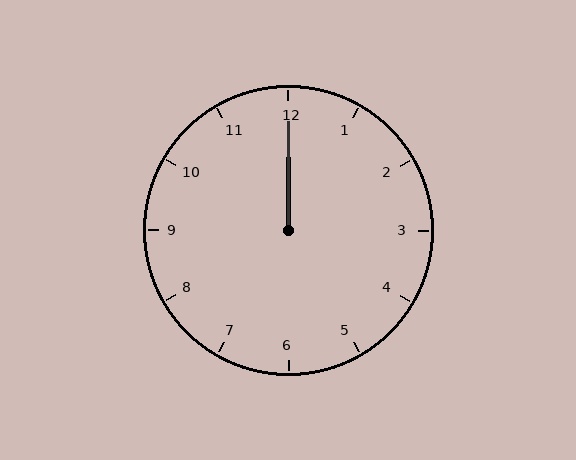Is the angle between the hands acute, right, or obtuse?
It is acute.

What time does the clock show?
12:00.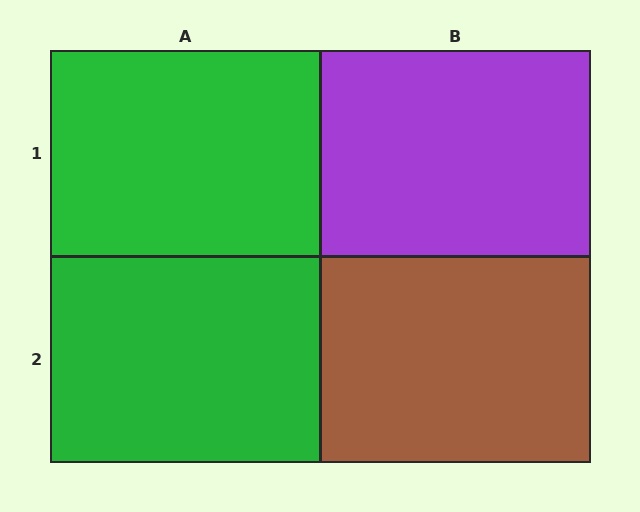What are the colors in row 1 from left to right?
Green, purple.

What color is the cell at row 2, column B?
Brown.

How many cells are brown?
1 cell is brown.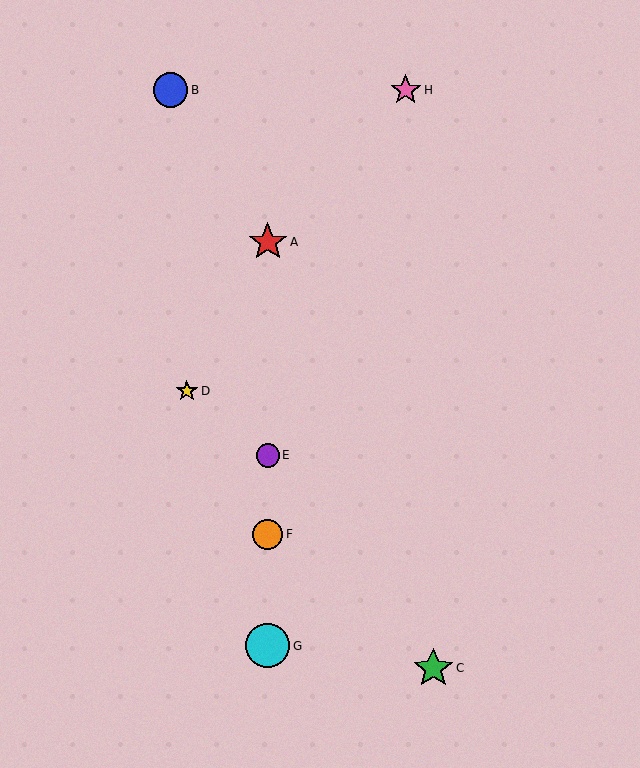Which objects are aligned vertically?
Objects A, E, F, G are aligned vertically.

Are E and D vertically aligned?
No, E is at x≈268 and D is at x≈187.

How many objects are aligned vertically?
4 objects (A, E, F, G) are aligned vertically.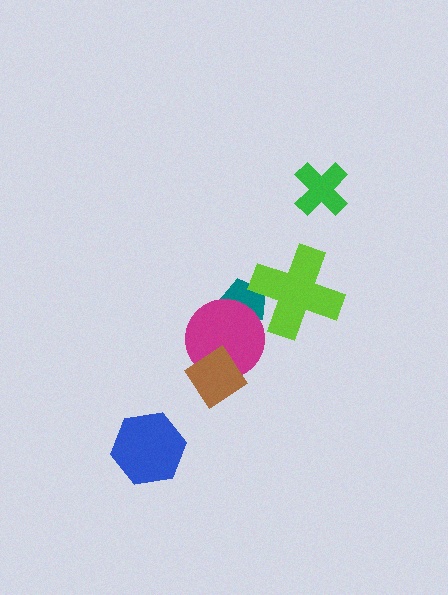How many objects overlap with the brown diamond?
1 object overlaps with the brown diamond.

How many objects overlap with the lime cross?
1 object overlaps with the lime cross.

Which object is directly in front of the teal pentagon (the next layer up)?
The magenta circle is directly in front of the teal pentagon.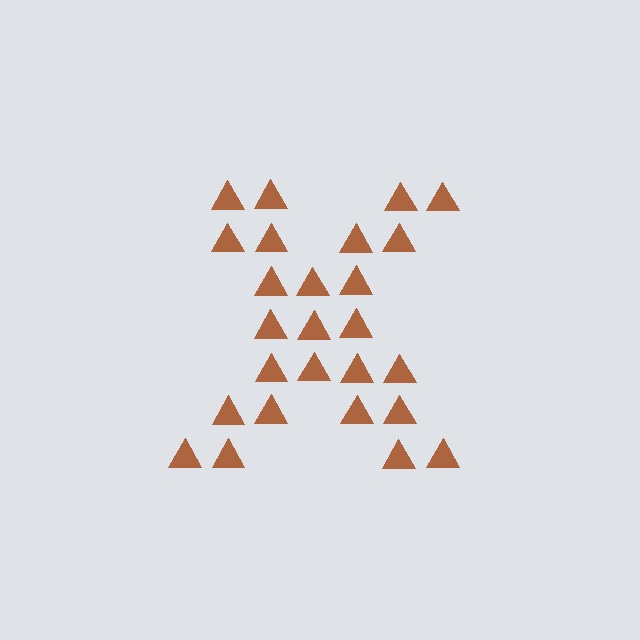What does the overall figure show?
The overall figure shows the letter X.